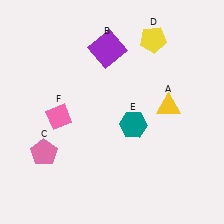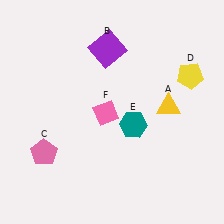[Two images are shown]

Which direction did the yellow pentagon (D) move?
The yellow pentagon (D) moved right.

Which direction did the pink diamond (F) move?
The pink diamond (F) moved right.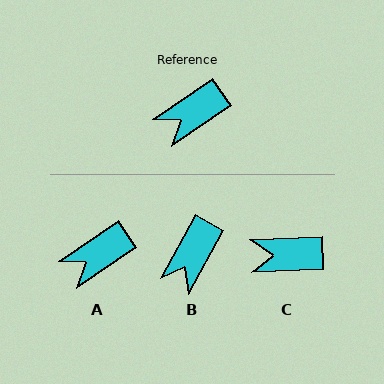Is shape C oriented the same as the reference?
No, it is off by about 32 degrees.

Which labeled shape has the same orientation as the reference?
A.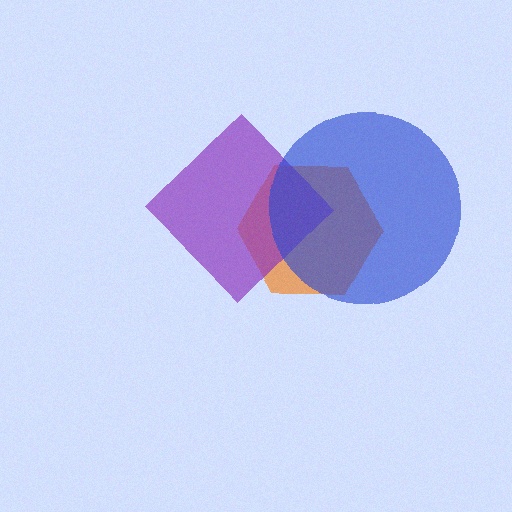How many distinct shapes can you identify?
There are 3 distinct shapes: an orange hexagon, a purple diamond, a blue circle.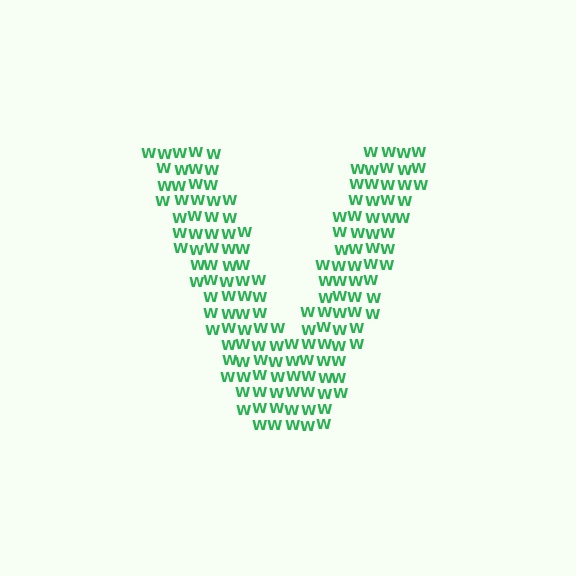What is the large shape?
The large shape is the letter V.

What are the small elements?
The small elements are letter W's.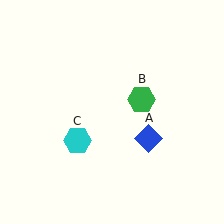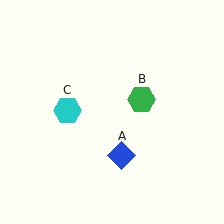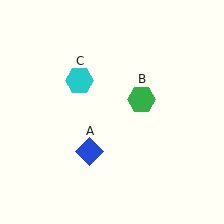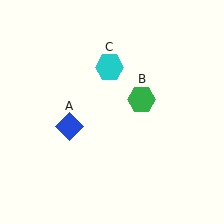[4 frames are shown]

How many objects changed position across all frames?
2 objects changed position: blue diamond (object A), cyan hexagon (object C).